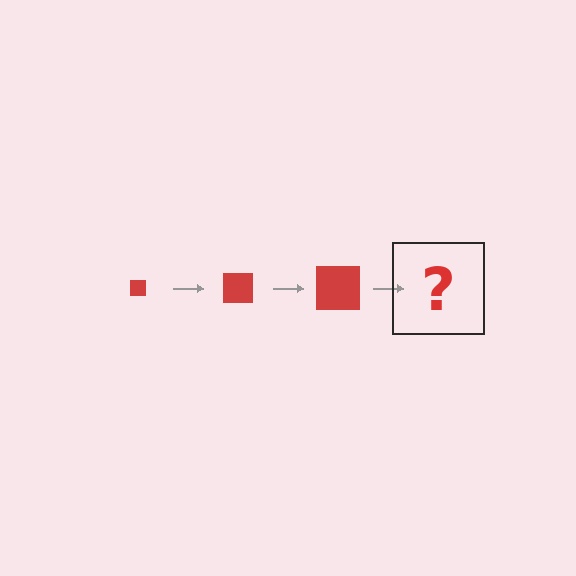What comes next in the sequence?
The next element should be a red square, larger than the previous one.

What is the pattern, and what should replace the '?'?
The pattern is that the square gets progressively larger each step. The '?' should be a red square, larger than the previous one.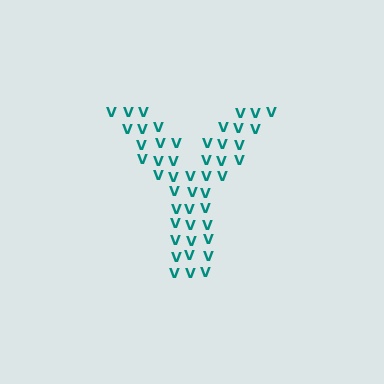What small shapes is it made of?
It is made of small letter V's.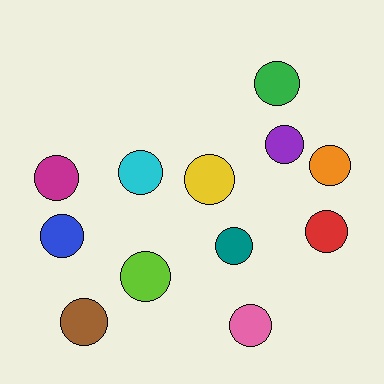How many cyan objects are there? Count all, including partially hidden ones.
There is 1 cyan object.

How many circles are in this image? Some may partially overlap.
There are 12 circles.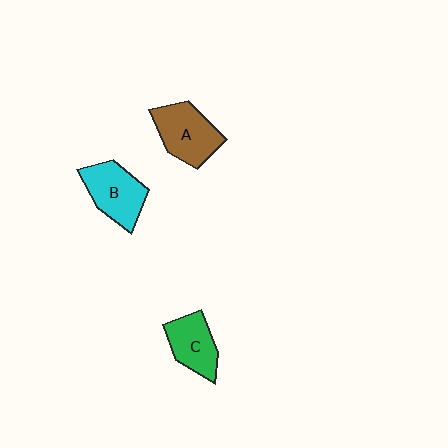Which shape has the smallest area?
Shape C (green).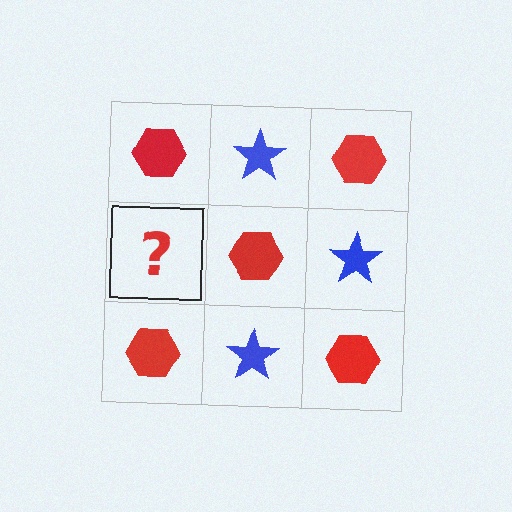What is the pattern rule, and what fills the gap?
The rule is that it alternates red hexagon and blue star in a checkerboard pattern. The gap should be filled with a blue star.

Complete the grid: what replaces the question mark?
The question mark should be replaced with a blue star.